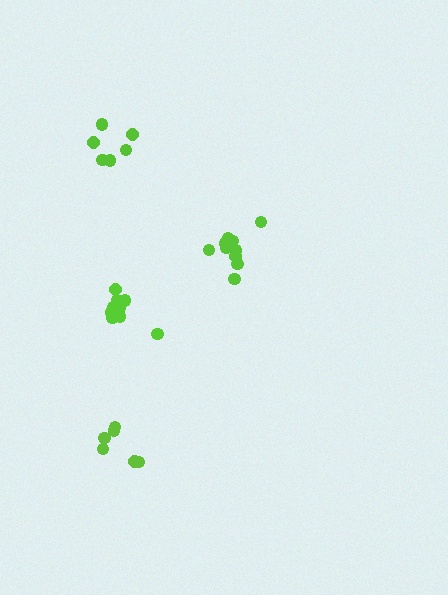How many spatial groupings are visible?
There are 4 spatial groupings.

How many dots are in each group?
Group 1: 6 dots, Group 2: 11 dots, Group 3: 6 dots, Group 4: 9 dots (32 total).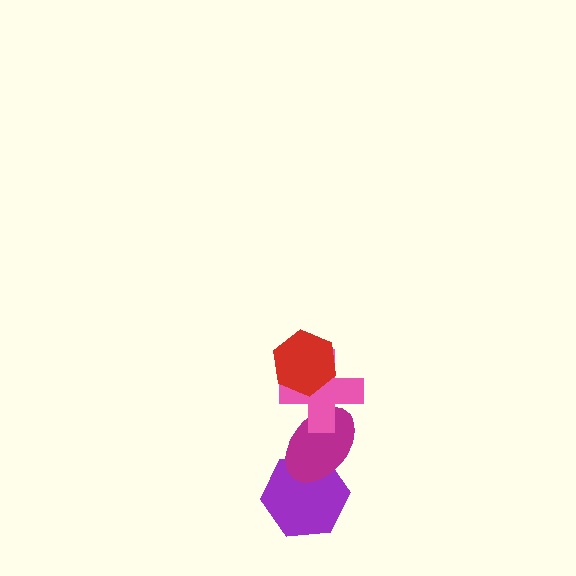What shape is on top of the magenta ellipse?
The pink cross is on top of the magenta ellipse.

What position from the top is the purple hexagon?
The purple hexagon is 4th from the top.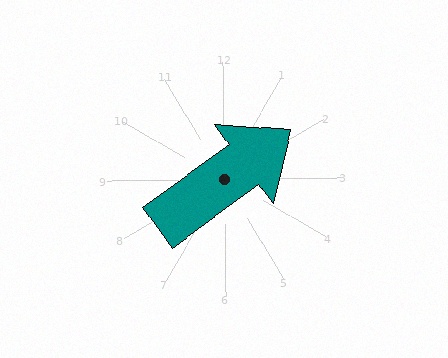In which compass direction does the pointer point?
Northeast.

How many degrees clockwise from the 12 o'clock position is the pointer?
Approximately 54 degrees.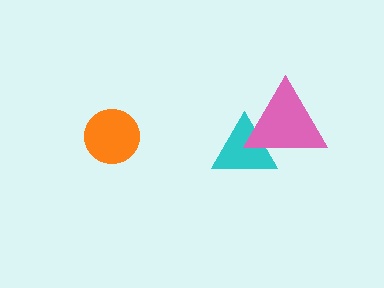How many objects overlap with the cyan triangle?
1 object overlaps with the cyan triangle.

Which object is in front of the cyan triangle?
The pink triangle is in front of the cyan triangle.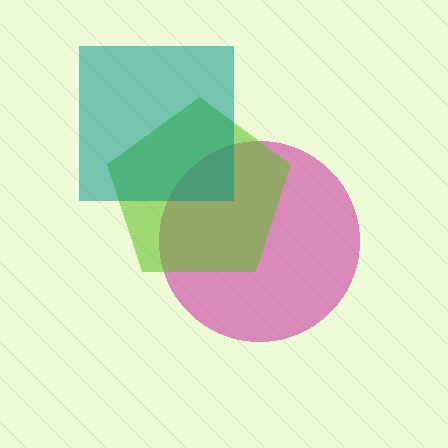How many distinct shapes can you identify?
There are 3 distinct shapes: a magenta circle, a lime pentagon, a teal square.